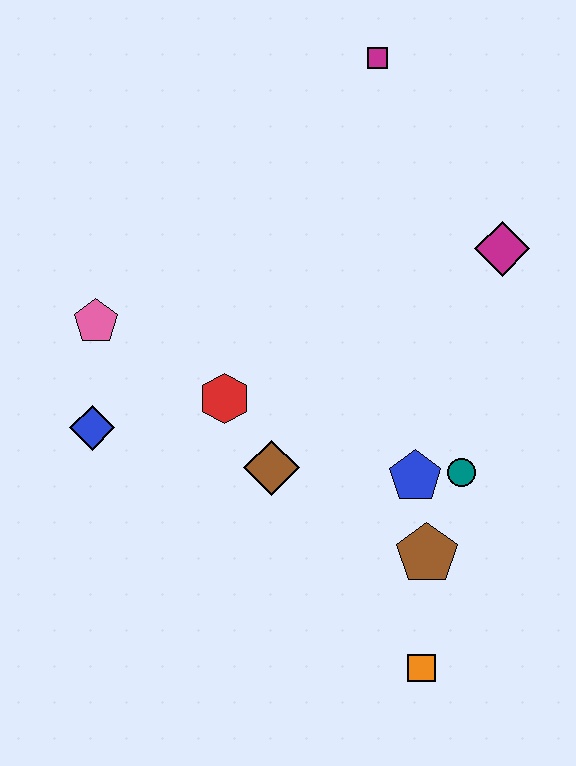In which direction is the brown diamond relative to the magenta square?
The brown diamond is below the magenta square.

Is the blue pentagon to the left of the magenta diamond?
Yes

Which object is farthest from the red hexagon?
The magenta square is farthest from the red hexagon.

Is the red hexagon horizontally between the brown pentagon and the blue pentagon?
No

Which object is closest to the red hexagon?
The brown diamond is closest to the red hexagon.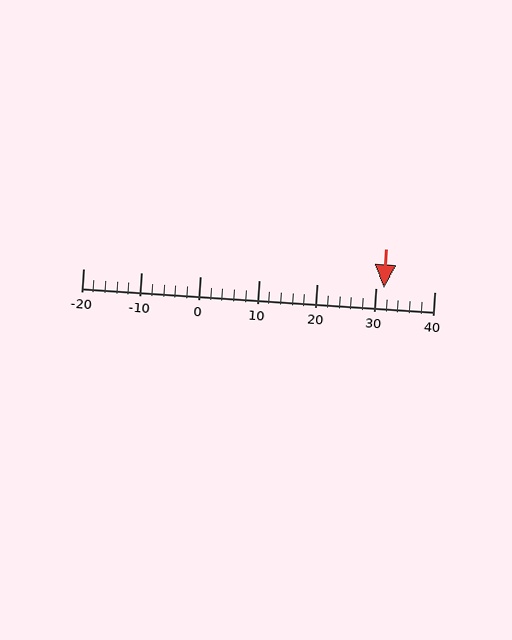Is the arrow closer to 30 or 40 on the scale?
The arrow is closer to 30.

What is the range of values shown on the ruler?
The ruler shows values from -20 to 40.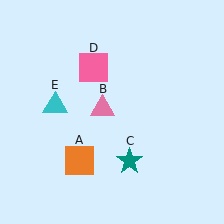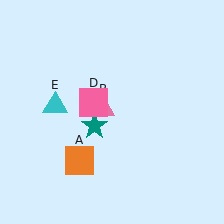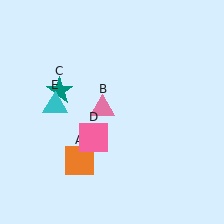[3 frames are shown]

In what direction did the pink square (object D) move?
The pink square (object D) moved down.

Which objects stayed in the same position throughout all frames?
Orange square (object A) and pink triangle (object B) and cyan triangle (object E) remained stationary.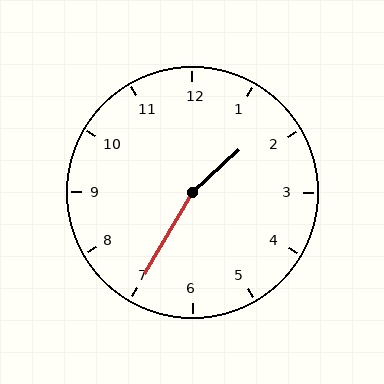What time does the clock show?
1:35.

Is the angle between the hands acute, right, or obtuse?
It is obtuse.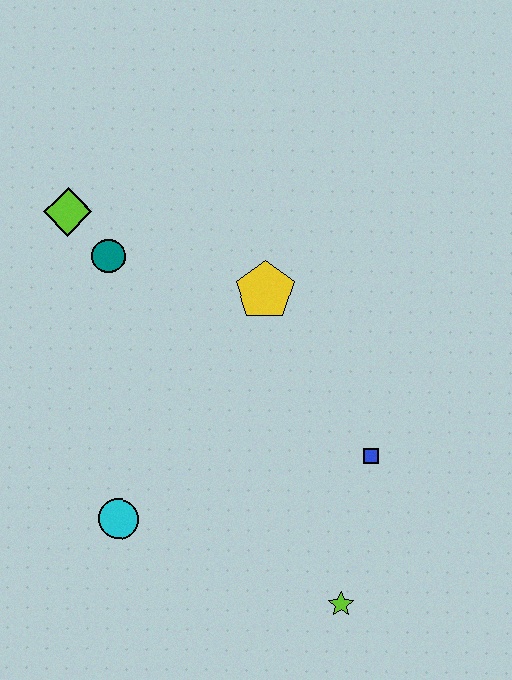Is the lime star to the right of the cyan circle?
Yes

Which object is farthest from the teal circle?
The lime star is farthest from the teal circle.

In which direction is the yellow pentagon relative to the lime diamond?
The yellow pentagon is to the right of the lime diamond.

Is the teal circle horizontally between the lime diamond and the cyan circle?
Yes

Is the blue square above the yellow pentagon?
No